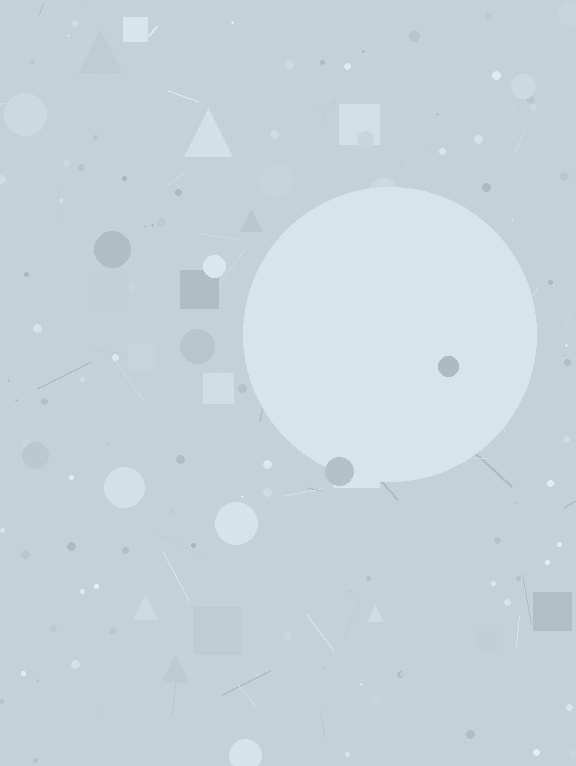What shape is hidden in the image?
A circle is hidden in the image.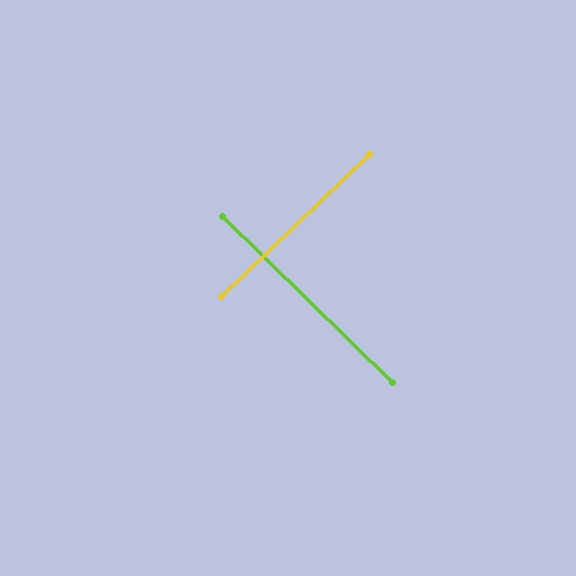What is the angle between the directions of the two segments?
Approximately 88 degrees.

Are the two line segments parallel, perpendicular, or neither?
Perpendicular — they meet at approximately 88°.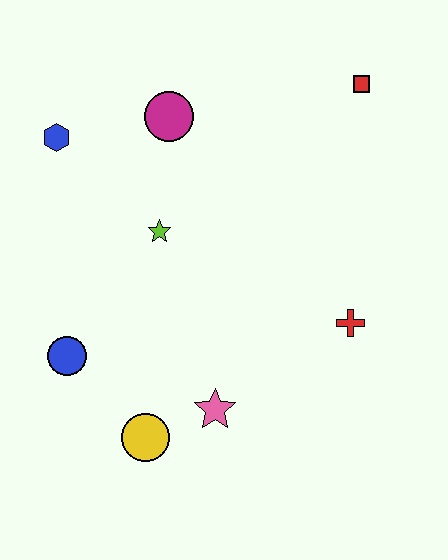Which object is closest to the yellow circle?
The pink star is closest to the yellow circle.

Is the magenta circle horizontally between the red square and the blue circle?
Yes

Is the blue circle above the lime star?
No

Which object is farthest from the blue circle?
The red square is farthest from the blue circle.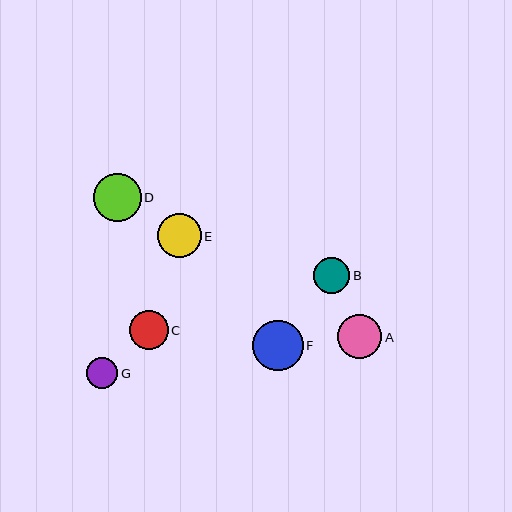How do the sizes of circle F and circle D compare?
Circle F and circle D are approximately the same size.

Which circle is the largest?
Circle F is the largest with a size of approximately 50 pixels.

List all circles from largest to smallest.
From largest to smallest: F, D, A, E, C, B, G.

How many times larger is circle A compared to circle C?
Circle A is approximately 1.1 times the size of circle C.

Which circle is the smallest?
Circle G is the smallest with a size of approximately 31 pixels.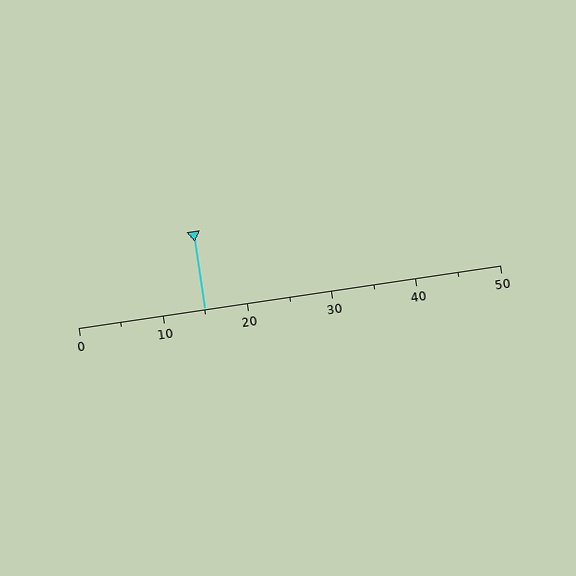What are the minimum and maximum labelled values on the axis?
The axis runs from 0 to 50.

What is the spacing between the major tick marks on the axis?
The major ticks are spaced 10 apart.